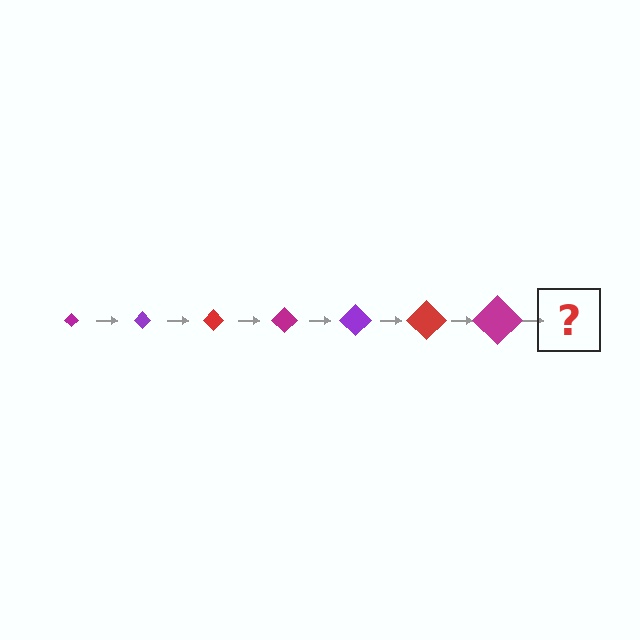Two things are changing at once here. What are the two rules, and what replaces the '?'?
The two rules are that the diamond grows larger each step and the color cycles through magenta, purple, and red. The '?' should be a purple diamond, larger than the previous one.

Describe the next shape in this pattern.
It should be a purple diamond, larger than the previous one.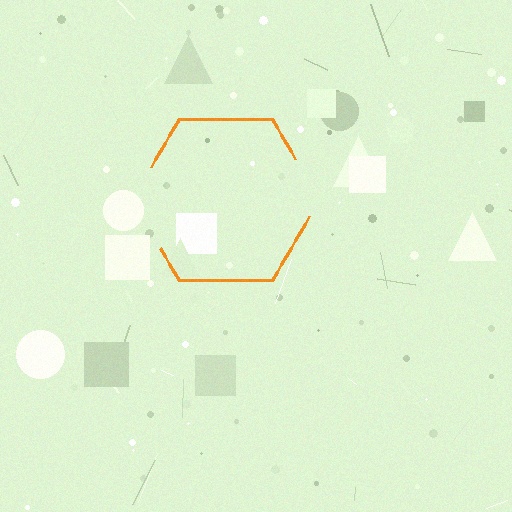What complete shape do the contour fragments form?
The contour fragments form a hexagon.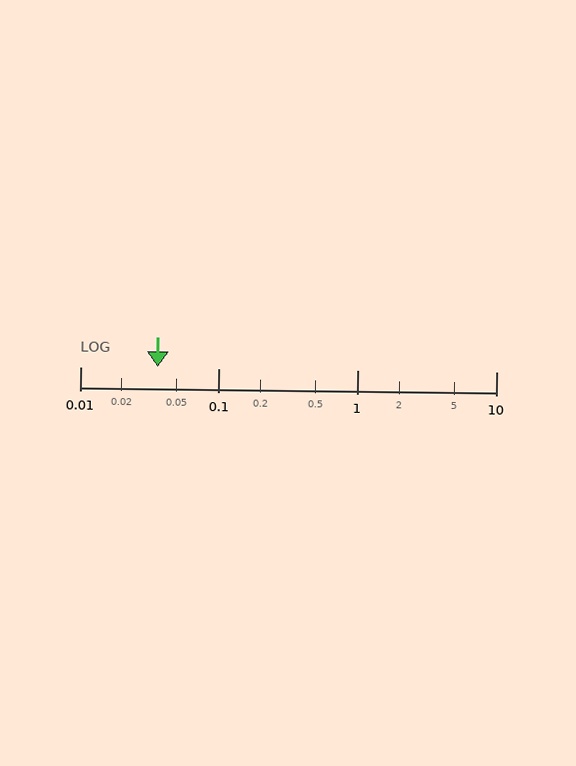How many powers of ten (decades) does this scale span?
The scale spans 3 decades, from 0.01 to 10.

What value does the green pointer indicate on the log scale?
The pointer indicates approximately 0.036.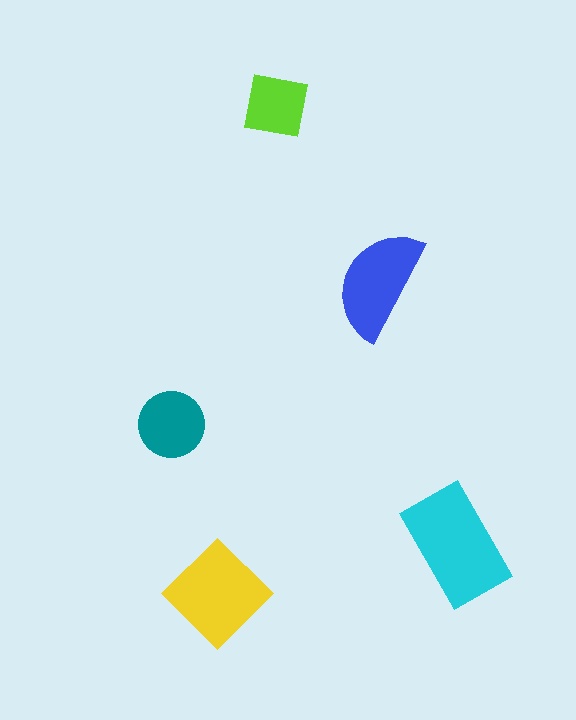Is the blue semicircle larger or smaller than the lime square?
Larger.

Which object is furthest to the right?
The cyan rectangle is rightmost.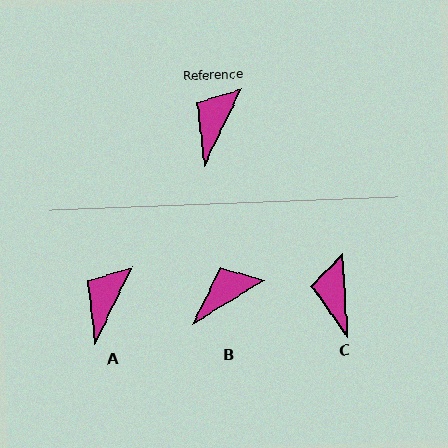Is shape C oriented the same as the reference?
No, it is off by about 29 degrees.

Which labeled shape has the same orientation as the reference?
A.